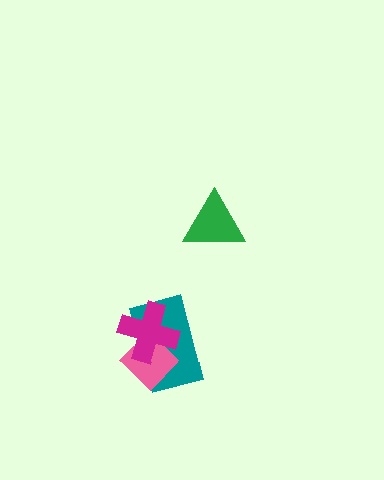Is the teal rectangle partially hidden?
Yes, it is partially covered by another shape.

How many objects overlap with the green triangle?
0 objects overlap with the green triangle.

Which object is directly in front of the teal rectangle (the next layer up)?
The pink diamond is directly in front of the teal rectangle.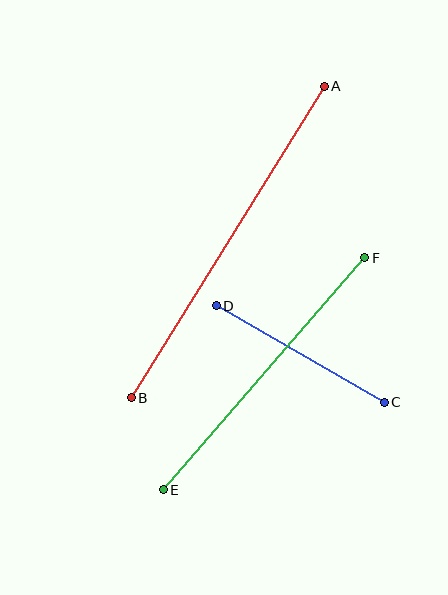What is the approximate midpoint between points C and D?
The midpoint is at approximately (300, 354) pixels.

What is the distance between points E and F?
The distance is approximately 308 pixels.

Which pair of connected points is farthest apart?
Points A and B are farthest apart.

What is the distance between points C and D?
The distance is approximately 194 pixels.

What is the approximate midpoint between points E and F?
The midpoint is at approximately (264, 374) pixels.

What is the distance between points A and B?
The distance is approximately 366 pixels.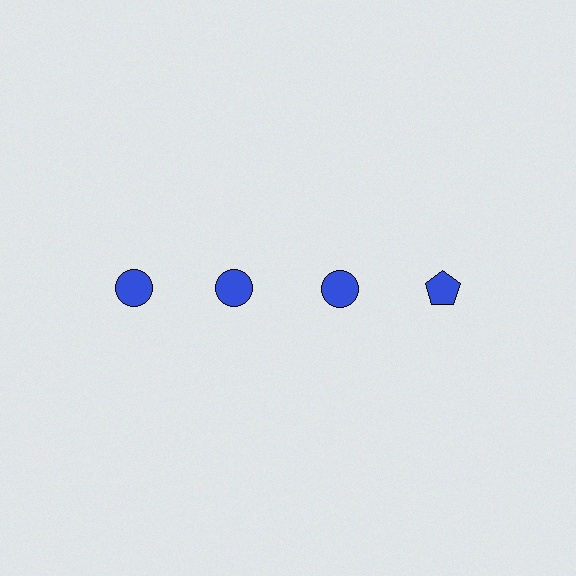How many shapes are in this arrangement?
There are 4 shapes arranged in a grid pattern.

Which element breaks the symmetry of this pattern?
The blue pentagon in the top row, second from right column breaks the symmetry. All other shapes are blue circles.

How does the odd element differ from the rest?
It has a different shape: pentagon instead of circle.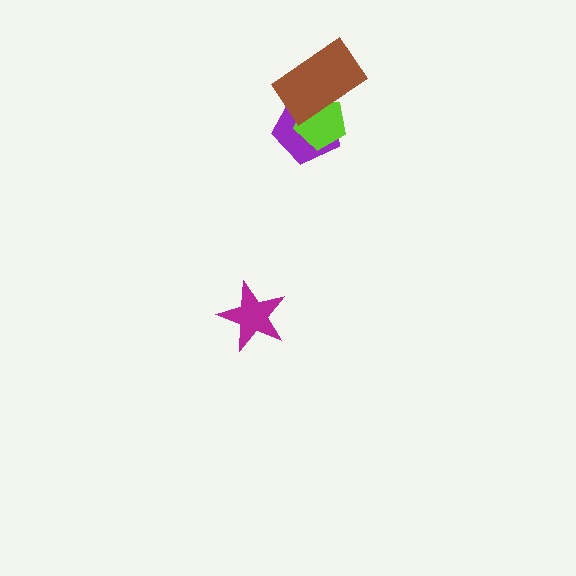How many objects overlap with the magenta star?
0 objects overlap with the magenta star.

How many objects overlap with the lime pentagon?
2 objects overlap with the lime pentagon.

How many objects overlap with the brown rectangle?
2 objects overlap with the brown rectangle.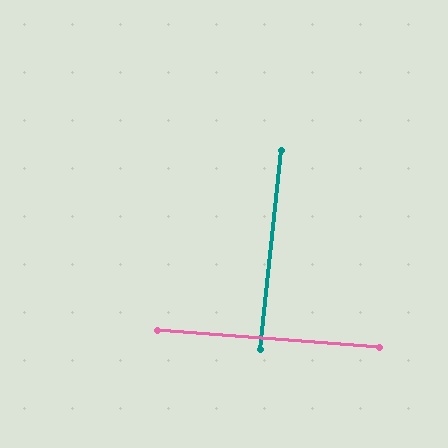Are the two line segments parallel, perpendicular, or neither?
Perpendicular — they meet at approximately 88°.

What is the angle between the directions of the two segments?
Approximately 88 degrees.